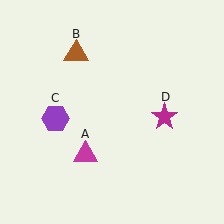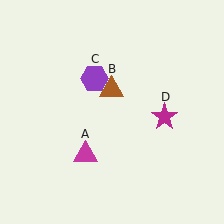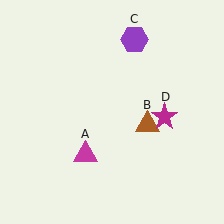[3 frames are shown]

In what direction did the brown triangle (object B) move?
The brown triangle (object B) moved down and to the right.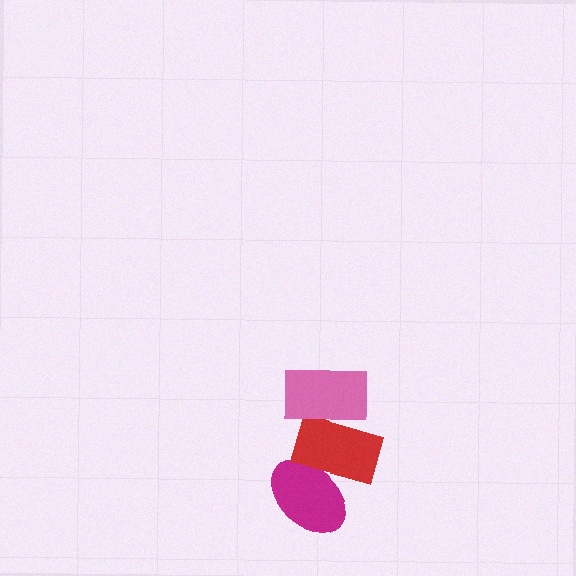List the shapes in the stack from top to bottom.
From top to bottom: the pink rectangle, the red rectangle, the magenta ellipse.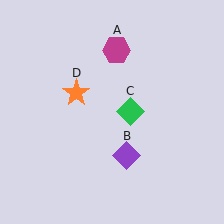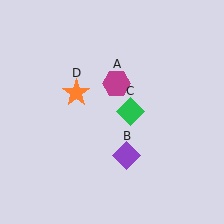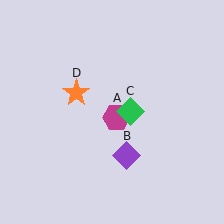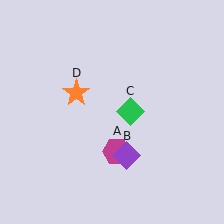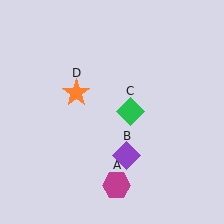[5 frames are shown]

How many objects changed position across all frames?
1 object changed position: magenta hexagon (object A).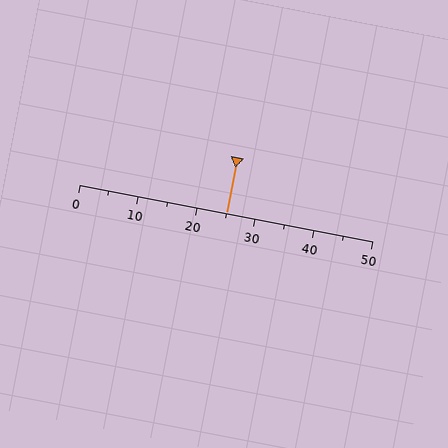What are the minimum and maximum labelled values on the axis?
The axis runs from 0 to 50.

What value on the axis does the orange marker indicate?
The marker indicates approximately 25.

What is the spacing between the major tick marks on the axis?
The major ticks are spaced 10 apart.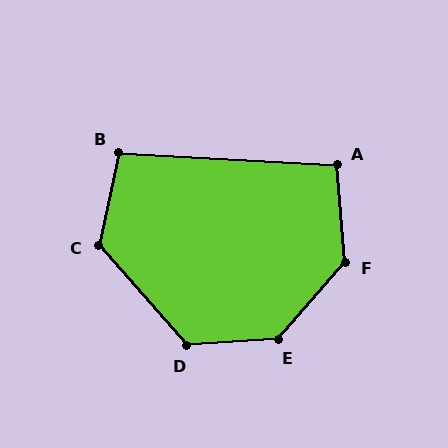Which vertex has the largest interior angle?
E, at approximately 135 degrees.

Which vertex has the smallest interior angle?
A, at approximately 98 degrees.